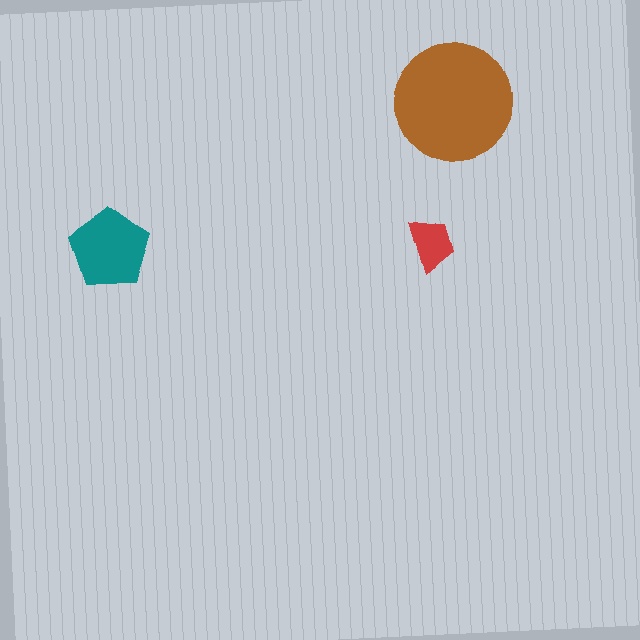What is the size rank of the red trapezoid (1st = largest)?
3rd.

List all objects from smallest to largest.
The red trapezoid, the teal pentagon, the brown circle.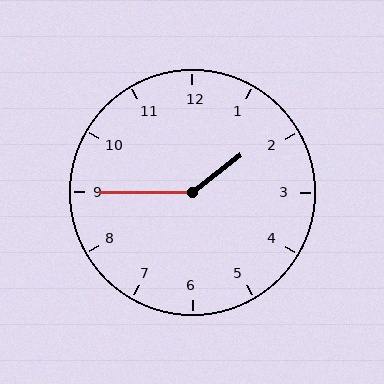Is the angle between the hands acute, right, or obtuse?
It is obtuse.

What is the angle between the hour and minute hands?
Approximately 142 degrees.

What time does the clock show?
1:45.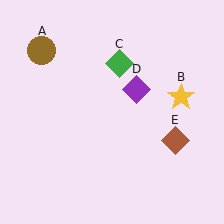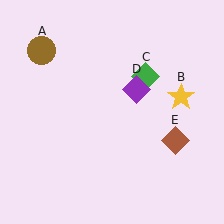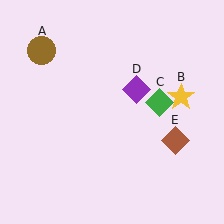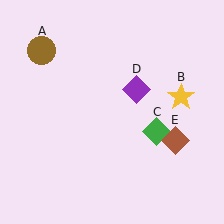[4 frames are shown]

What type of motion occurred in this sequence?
The green diamond (object C) rotated clockwise around the center of the scene.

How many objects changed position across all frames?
1 object changed position: green diamond (object C).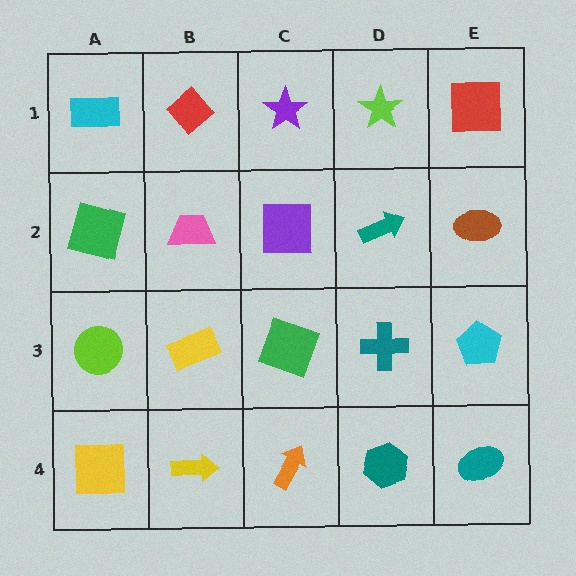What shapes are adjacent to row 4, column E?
A cyan pentagon (row 3, column E), a teal hexagon (row 4, column D).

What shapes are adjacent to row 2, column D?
A lime star (row 1, column D), a teal cross (row 3, column D), a purple square (row 2, column C), a brown ellipse (row 2, column E).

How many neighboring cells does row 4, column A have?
2.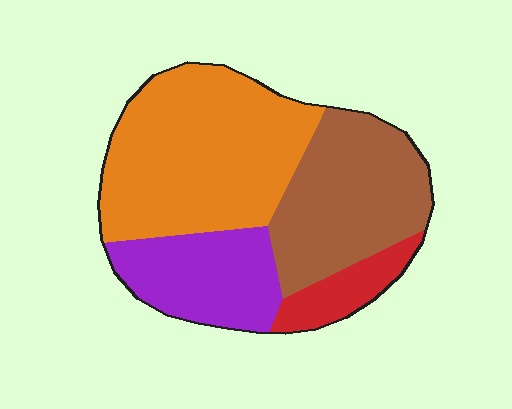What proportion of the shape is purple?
Purple covers 20% of the shape.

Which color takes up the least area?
Red, at roughly 10%.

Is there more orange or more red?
Orange.